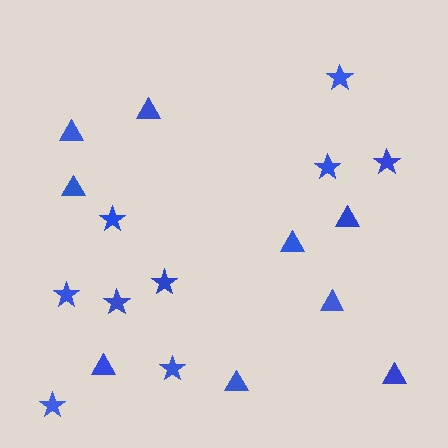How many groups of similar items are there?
There are 2 groups: one group of stars (9) and one group of triangles (9).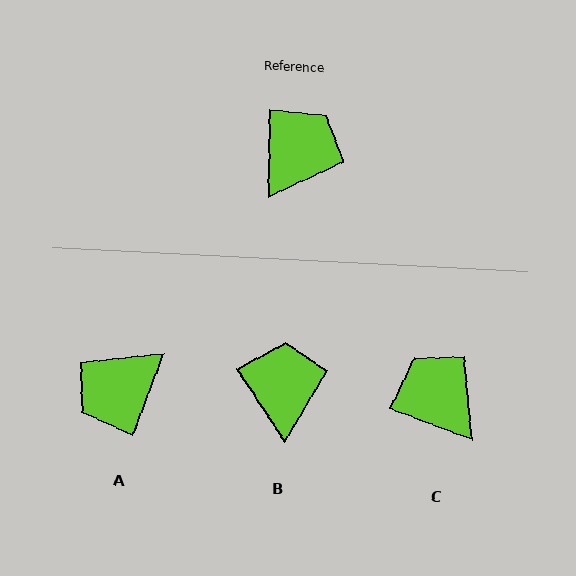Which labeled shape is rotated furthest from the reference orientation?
A, about 161 degrees away.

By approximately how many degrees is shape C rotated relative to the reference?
Approximately 70 degrees counter-clockwise.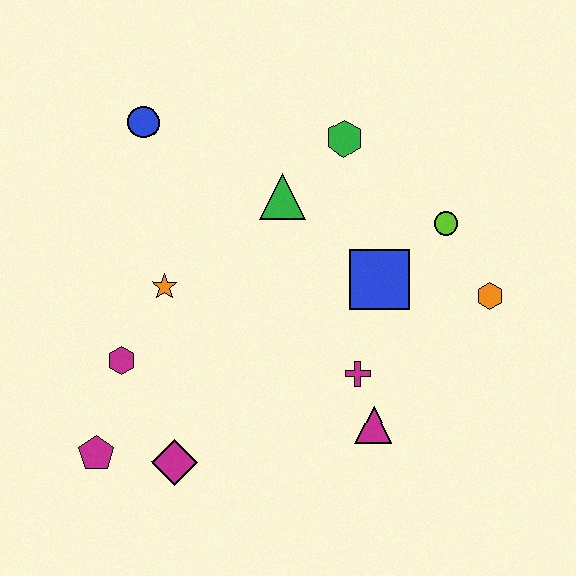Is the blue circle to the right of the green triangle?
No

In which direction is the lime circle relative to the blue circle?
The lime circle is to the right of the blue circle.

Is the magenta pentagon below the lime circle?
Yes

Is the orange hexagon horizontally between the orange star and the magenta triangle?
No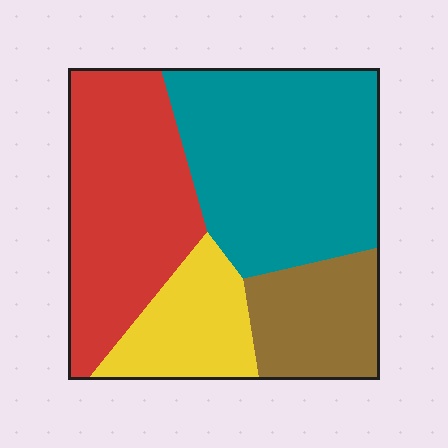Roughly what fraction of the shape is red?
Red covers around 30% of the shape.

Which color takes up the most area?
Teal, at roughly 40%.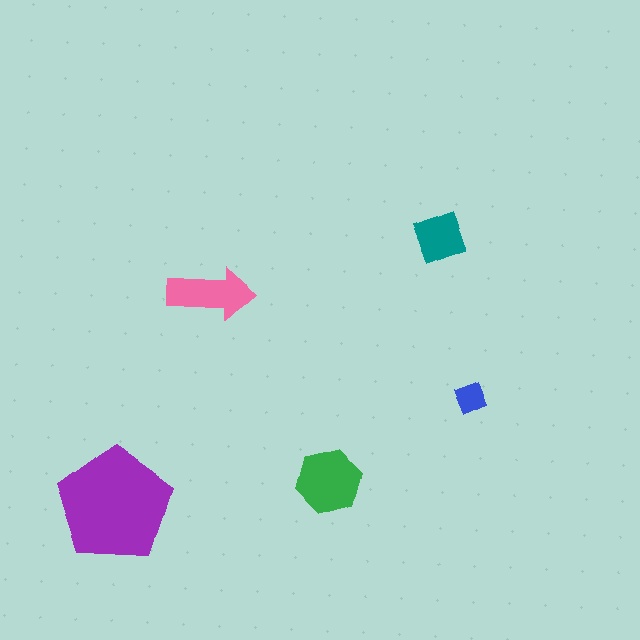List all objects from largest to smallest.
The purple pentagon, the green hexagon, the pink arrow, the teal square, the blue diamond.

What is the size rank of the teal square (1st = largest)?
4th.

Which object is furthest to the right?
The blue diamond is rightmost.